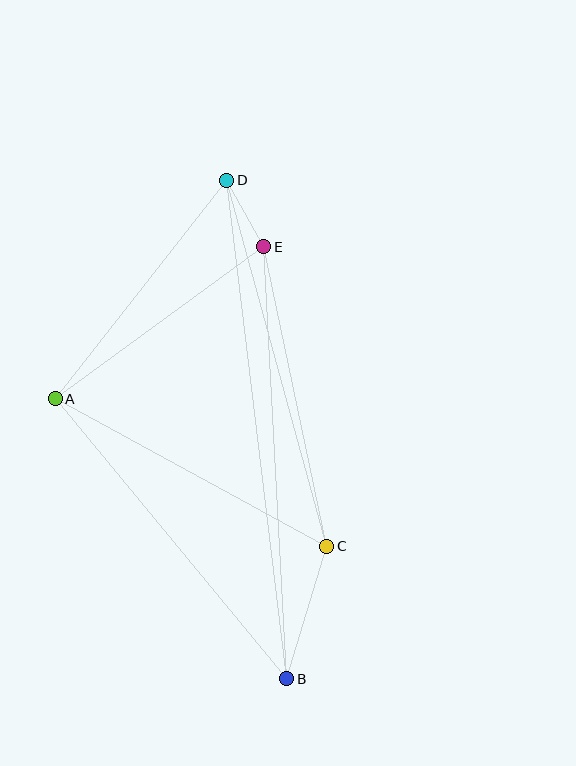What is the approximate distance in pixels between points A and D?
The distance between A and D is approximately 278 pixels.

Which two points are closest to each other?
Points D and E are closest to each other.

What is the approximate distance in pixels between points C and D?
The distance between C and D is approximately 379 pixels.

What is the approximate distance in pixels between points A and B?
The distance between A and B is approximately 363 pixels.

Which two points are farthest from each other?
Points B and D are farthest from each other.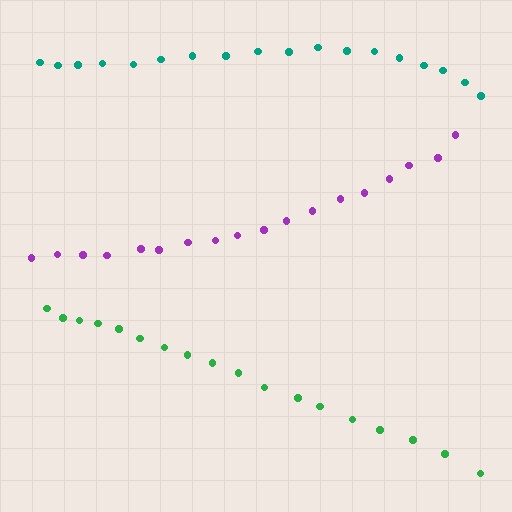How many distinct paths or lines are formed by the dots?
There are 3 distinct paths.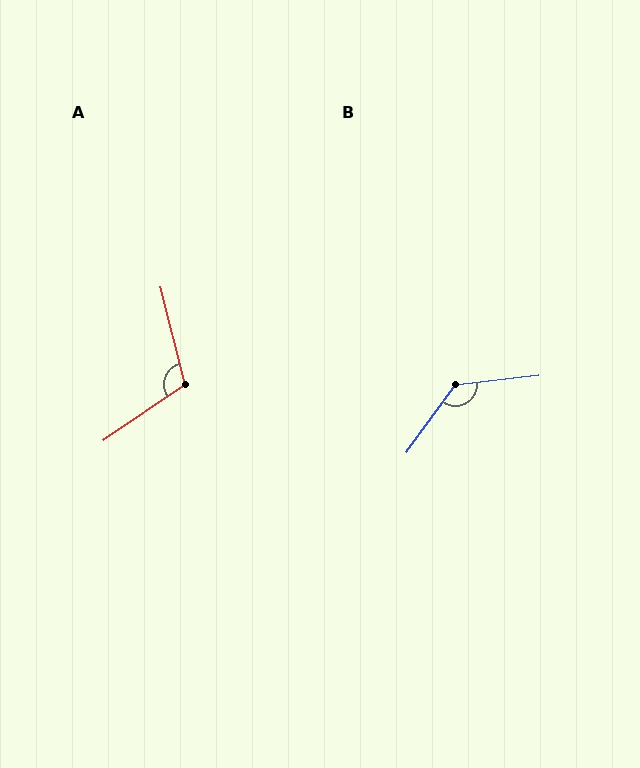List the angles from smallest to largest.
A (111°), B (132°).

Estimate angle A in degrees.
Approximately 111 degrees.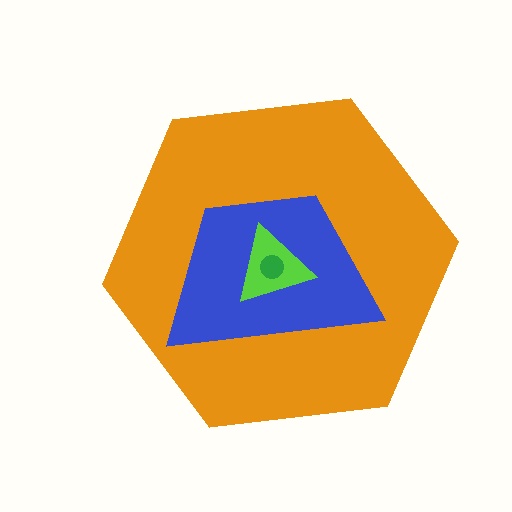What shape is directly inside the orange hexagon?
The blue trapezoid.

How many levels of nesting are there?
4.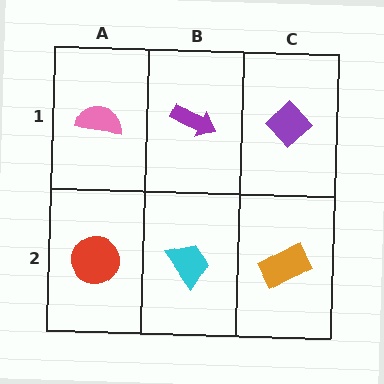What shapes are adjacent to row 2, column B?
A purple arrow (row 1, column B), a red circle (row 2, column A), an orange rectangle (row 2, column C).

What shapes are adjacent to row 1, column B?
A cyan trapezoid (row 2, column B), a pink semicircle (row 1, column A), a purple diamond (row 1, column C).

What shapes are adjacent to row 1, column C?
An orange rectangle (row 2, column C), a purple arrow (row 1, column B).